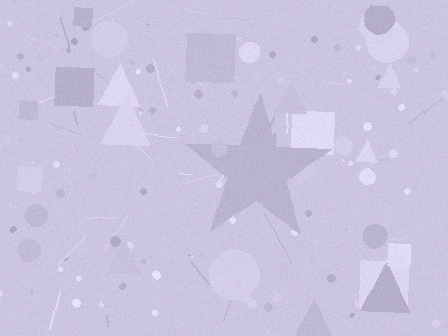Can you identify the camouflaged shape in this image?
The camouflaged shape is a star.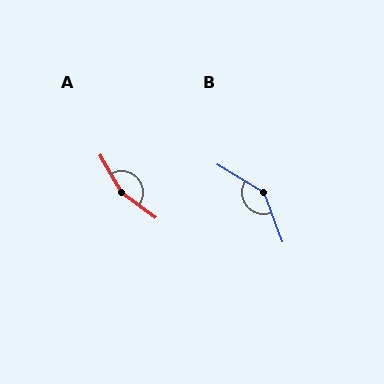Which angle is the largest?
A, at approximately 155 degrees.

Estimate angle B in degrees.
Approximately 142 degrees.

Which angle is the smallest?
B, at approximately 142 degrees.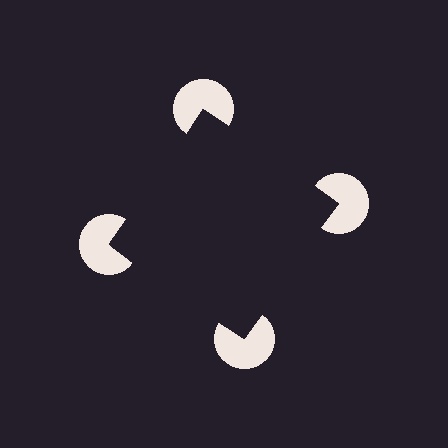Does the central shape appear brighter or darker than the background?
It typically appears slightly darker than the background, even though no actual brightness change is drawn.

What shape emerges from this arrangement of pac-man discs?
An illusory square — its edges are inferred from the aligned wedge cuts in the pac-man discs, not physically drawn.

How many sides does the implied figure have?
4 sides.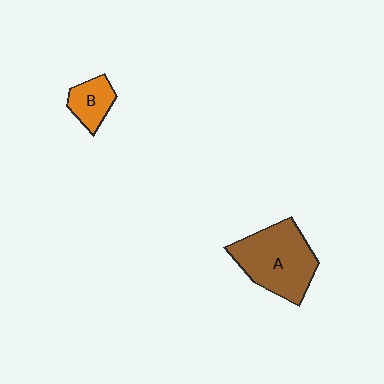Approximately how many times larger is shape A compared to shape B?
Approximately 2.5 times.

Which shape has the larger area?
Shape A (brown).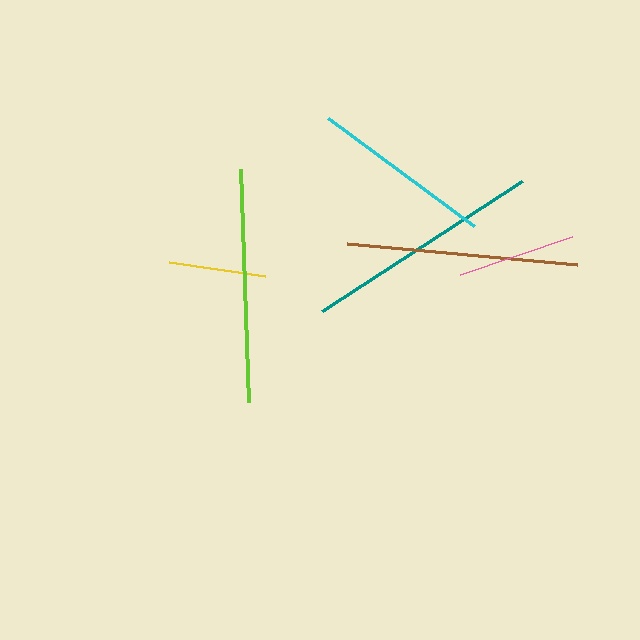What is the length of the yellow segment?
The yellow segment is approximately 98 pixels long.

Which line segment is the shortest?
The yellow line is the shortest at approximately 98 pixels.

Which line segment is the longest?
The teal line is the longest at approximately 239 pixels.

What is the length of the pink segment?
The pink segment is approximately 118 pixels long.